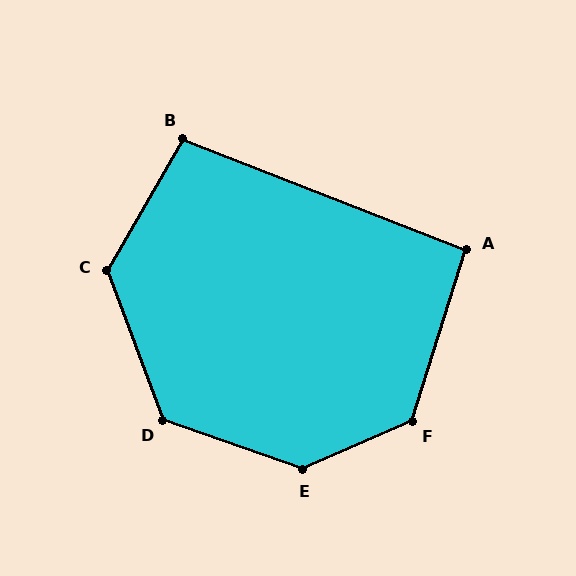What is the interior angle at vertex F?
Approximately 131 degrees (obtuse).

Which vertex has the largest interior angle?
E, at approximately 137 degrees.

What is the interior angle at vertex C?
Approximately 129 degrees (obtuse).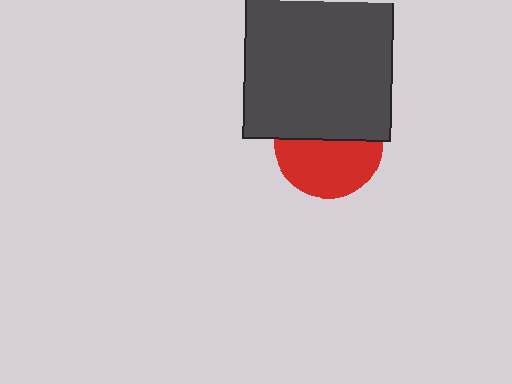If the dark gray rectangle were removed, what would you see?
You would see the complete red circle.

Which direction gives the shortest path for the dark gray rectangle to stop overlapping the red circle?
Moving up gives the shortest separation.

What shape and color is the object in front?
The object in front is a dark gray rectangle.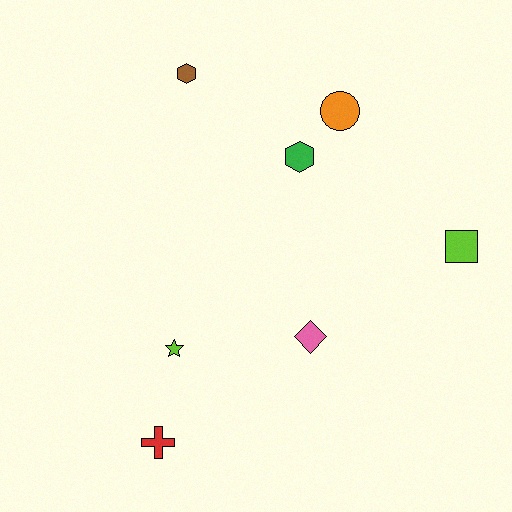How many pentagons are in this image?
There are no pentagons.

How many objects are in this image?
There are 7 objects.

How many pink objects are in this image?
There is 1 pink object.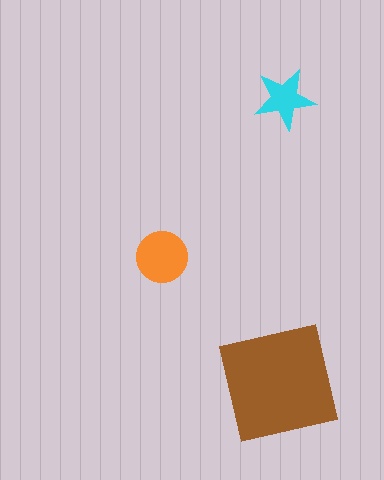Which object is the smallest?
The cyan star.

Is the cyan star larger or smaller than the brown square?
Smaller.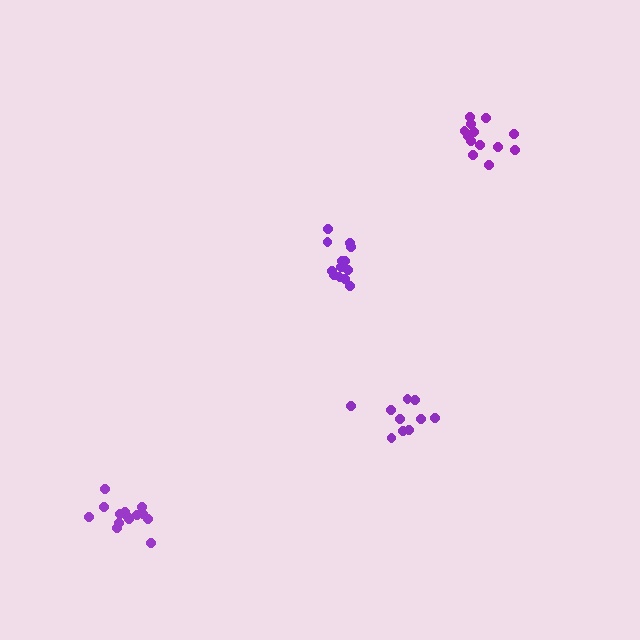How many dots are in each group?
Group 1: 13 dots, Group 2: 10 dots, Group 3: 14 dots, Group 4: 14 dots (51 total).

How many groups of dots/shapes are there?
There are 4 groups.